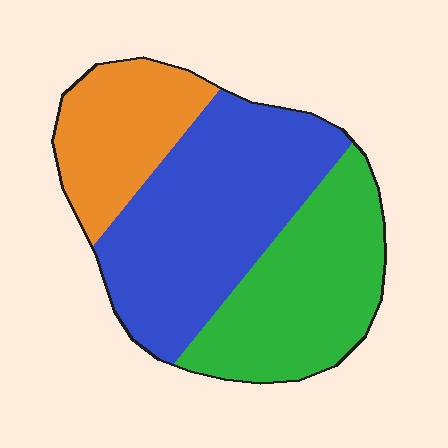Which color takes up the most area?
Blue, at roughly 45%.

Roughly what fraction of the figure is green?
Green takes up between a quarter and a half of the figure.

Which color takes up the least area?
Orange, at roughly 20%.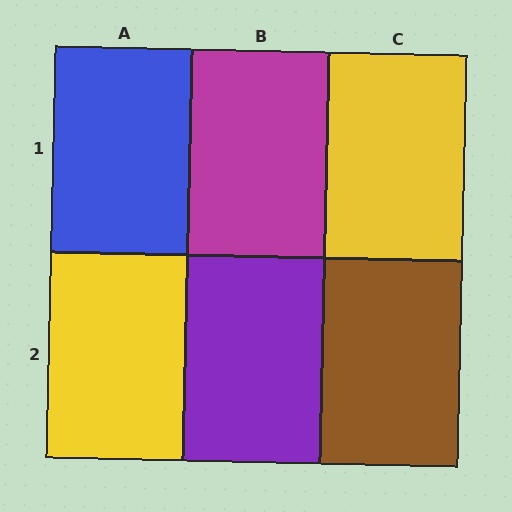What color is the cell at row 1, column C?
Yellow.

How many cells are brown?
1 cell is brown.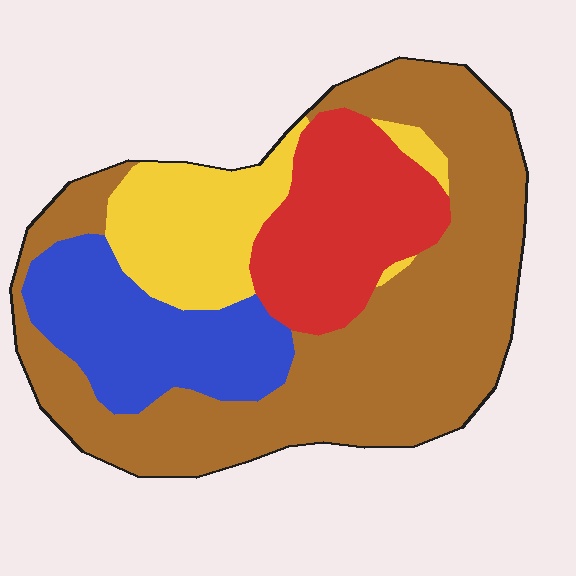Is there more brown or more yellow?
Brown.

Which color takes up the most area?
Brown, at roughly 50%.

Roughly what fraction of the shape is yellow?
Yellow takes up about one sixth (1/6) of the shape.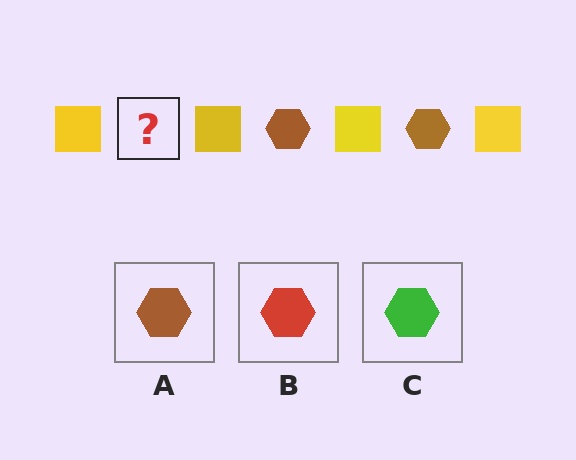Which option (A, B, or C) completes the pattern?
A.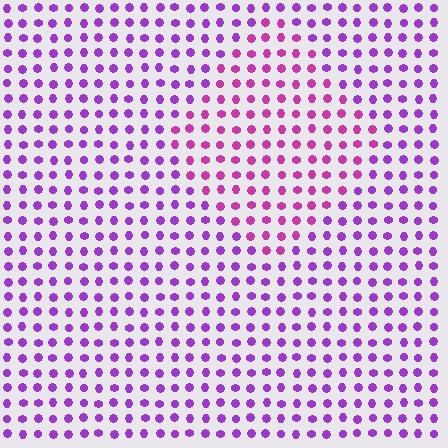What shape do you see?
I see a diamond.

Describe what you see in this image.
The image is filled with small purple elements in a uniform arrangement. A diamond-shaped region is visible where the elements are tinted to a slightly different hue, forming a subtle color boundary.